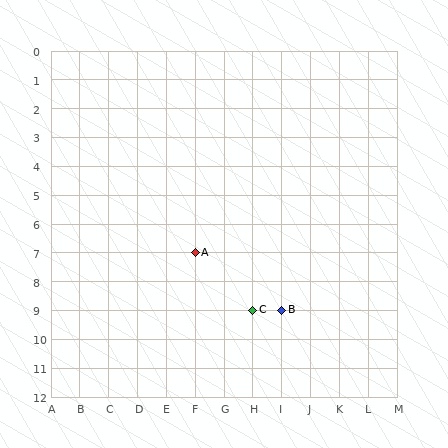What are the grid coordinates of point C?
Point C is at grid coordinates (H, 9).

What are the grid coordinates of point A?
Point A is at grid coordinates (F, 7).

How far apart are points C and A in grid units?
Points C and A are 2 columns and 2 rows apart (about 2.8 grid units diagonally).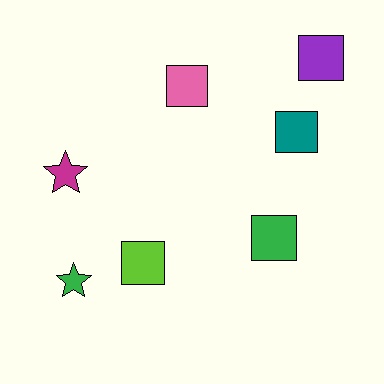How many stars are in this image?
There are 2 stars.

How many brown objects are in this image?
There are no brown objects.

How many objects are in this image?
There are 7 objects.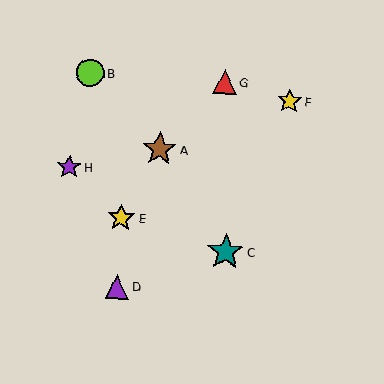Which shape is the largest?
The teal star (labeled C) is the largest.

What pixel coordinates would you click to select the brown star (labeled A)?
Click at (160, 149) to select the brown star A.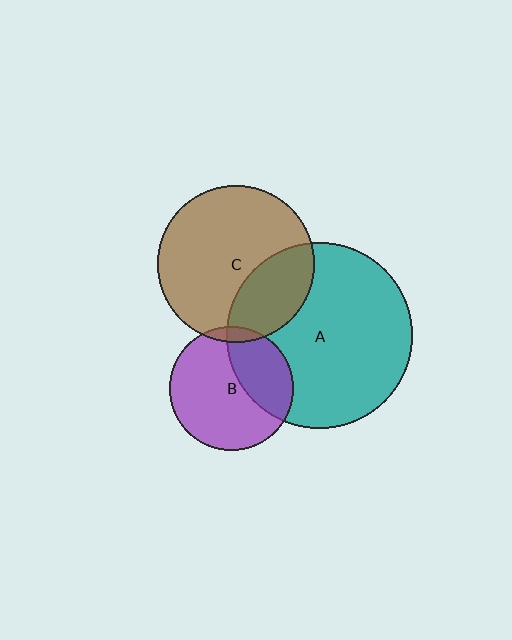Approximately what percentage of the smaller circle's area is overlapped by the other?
Approximately 35%.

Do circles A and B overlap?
Yes.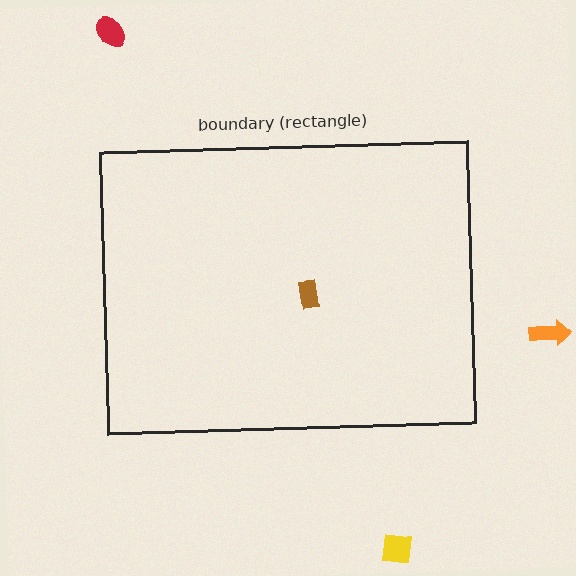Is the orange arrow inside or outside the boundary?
Outside.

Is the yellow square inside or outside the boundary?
Outside.